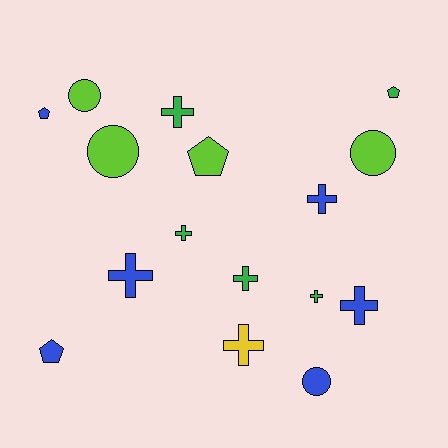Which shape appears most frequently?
Cross, with 8 objects.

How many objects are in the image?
There are 16 objects.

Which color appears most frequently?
Blue, with 6 objects.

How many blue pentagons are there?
There are 2 blue pentagons.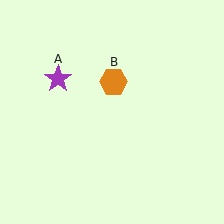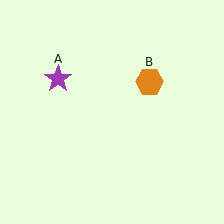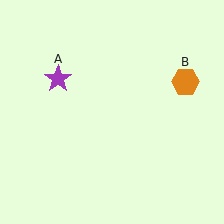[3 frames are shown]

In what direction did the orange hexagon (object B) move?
The orange hexagon (object B) moved right.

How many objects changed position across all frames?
1 object changed position: orange hexagon (object B).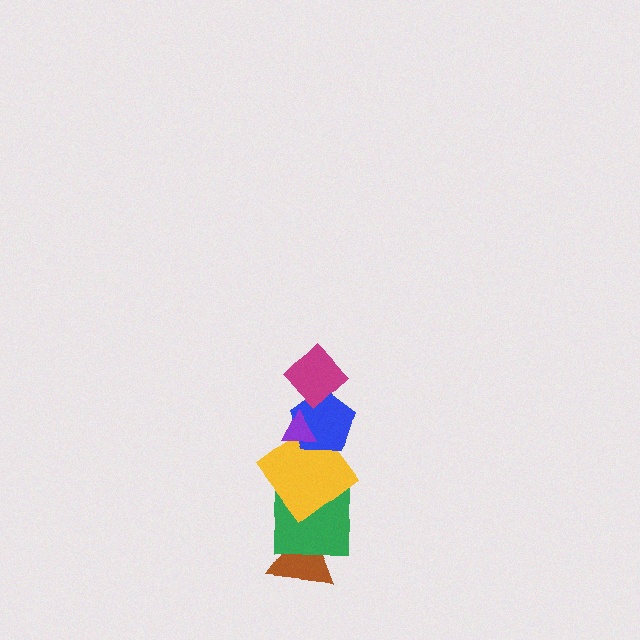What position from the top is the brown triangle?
The brown triangle is 6th from the top.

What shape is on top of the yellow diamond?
The blue pentagon is on top of the yellow diamond.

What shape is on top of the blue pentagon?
The magenta diamond is on top of the blue pentagon.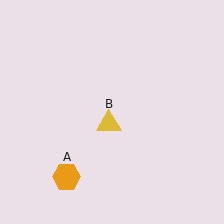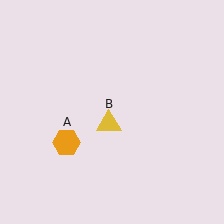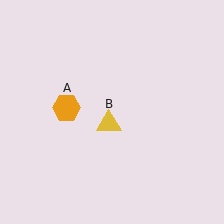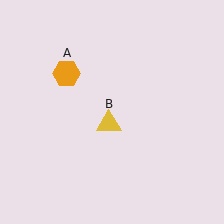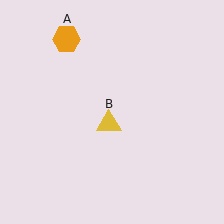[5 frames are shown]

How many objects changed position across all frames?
1 object changed position: orange hexagon (object A).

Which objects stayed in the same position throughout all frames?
Yellow triangle (object B) remained stationary.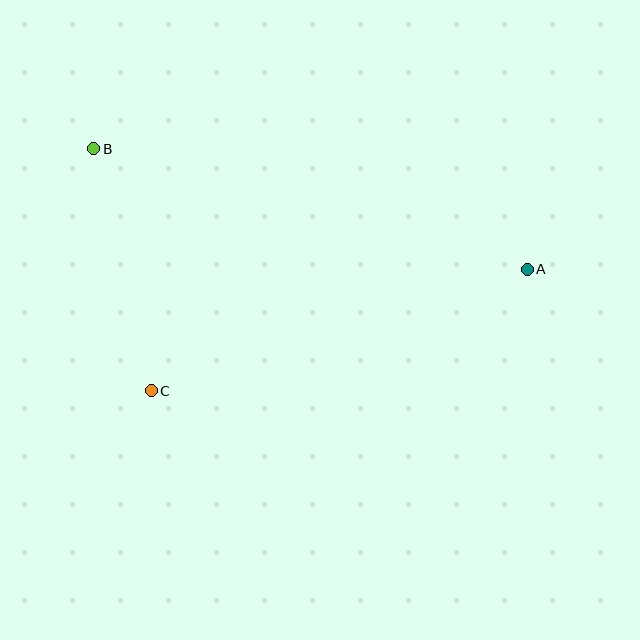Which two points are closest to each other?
Points B and C are closest to each other.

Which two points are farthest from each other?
Points A and B are farthest from each other.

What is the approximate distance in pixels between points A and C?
The distance between A and C is approximately 395 pixels.